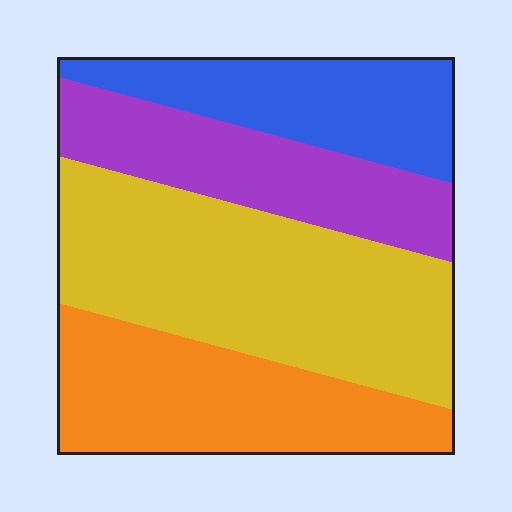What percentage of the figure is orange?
Orange covers 25% of the figure.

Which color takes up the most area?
Yellow, at roughly 35%.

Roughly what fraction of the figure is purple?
Purple takes up about one fifth (1/5) of the figure.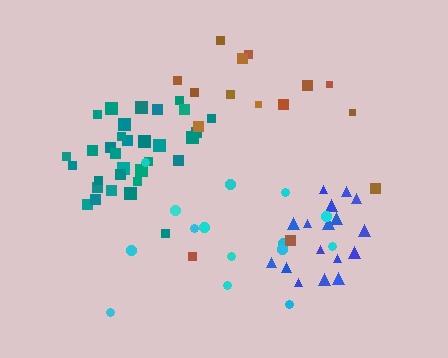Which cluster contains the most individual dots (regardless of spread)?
Teal (32).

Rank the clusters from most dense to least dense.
teal, blue, cyan, brown.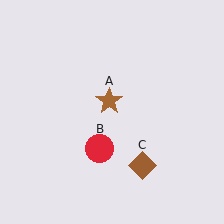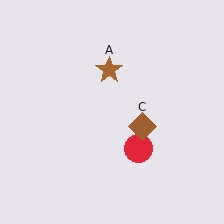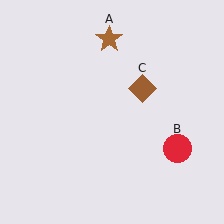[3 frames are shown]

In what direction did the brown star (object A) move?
The brown star (object A) moved up.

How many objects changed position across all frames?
3 objects changed position: brown star (object A), red circle (object B), brown diamond (object C).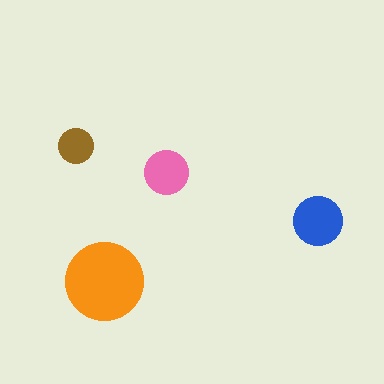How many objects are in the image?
There are 4 objects in the image.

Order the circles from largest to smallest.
the orange one, the blue one, the pink one, the brown one.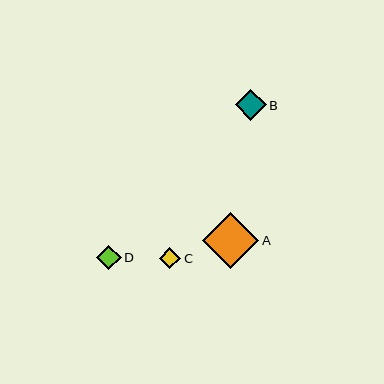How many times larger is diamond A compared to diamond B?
Diamond A is approximately 1.8 times the size of diamond B.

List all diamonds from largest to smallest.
From largest to smallest: A, B, D, C.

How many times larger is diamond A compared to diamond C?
Diamond A is approximately 2.6 times the size of diamond C.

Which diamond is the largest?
Diamond A is the largest with a size of approximately 56 pixels.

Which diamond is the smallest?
Diamond C is the smallest with a size of approximately 21 pixels.